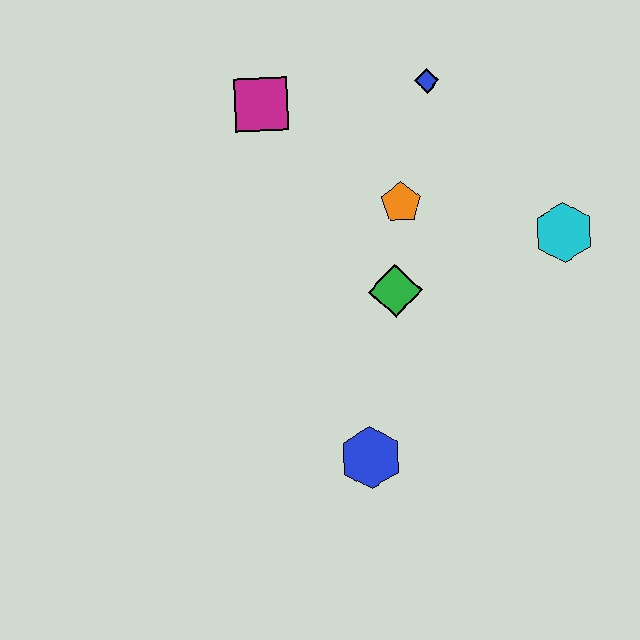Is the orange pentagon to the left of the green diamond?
No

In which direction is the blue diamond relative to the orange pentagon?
The blue diamond is above the orange pentagon.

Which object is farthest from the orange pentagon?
The blue hexagon is farthest from the orange pentagon.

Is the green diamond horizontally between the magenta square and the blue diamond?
Yes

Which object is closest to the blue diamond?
The orange pentagon is closest to the blue diamond.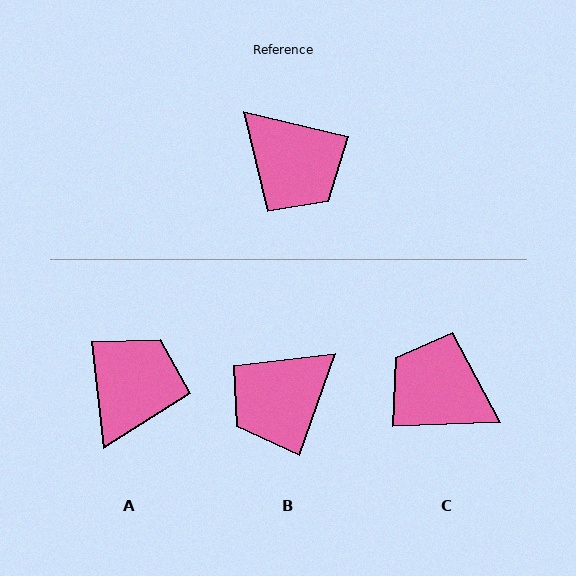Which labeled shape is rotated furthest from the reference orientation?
C, about 165 degrees away.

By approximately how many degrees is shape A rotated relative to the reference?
Approximately 110 degrees counter-clockwise.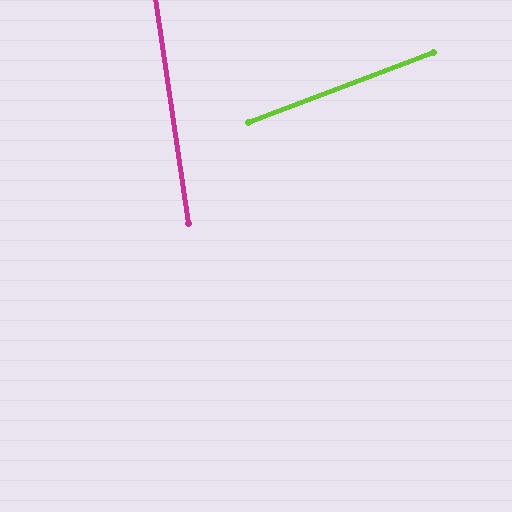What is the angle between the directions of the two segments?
Approximately 78 degrees.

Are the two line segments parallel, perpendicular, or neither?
Neither parallel nor perpendicular — they differ by about 78°.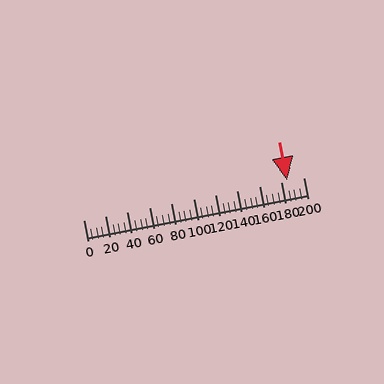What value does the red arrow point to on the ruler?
The red arrow points to approximately 185.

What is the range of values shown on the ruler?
The ruler shows values from 0 to 200.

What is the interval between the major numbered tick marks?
The major tick marks are spaced 20 units apart.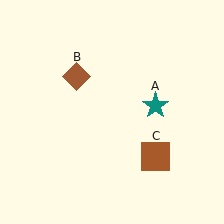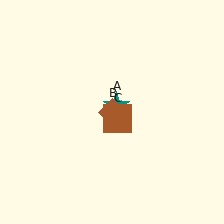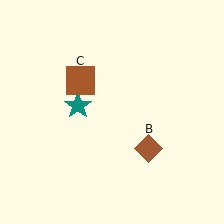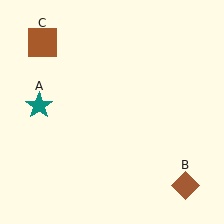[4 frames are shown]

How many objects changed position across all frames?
3 objects changed position: teal star (object A), brown diamond (object B), brown square (object C).